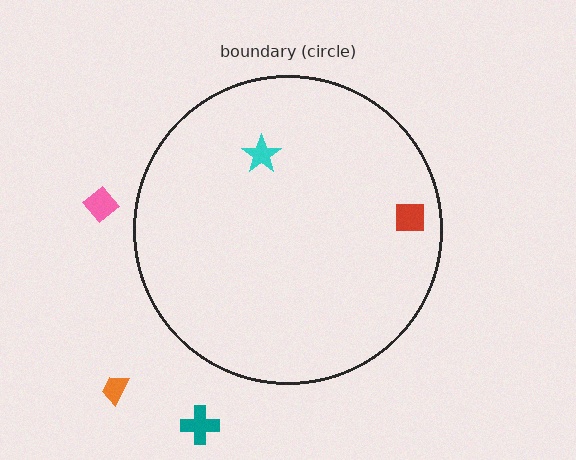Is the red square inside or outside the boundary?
Inside.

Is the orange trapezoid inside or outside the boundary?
Outside.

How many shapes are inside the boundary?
2 inside, 3 outside.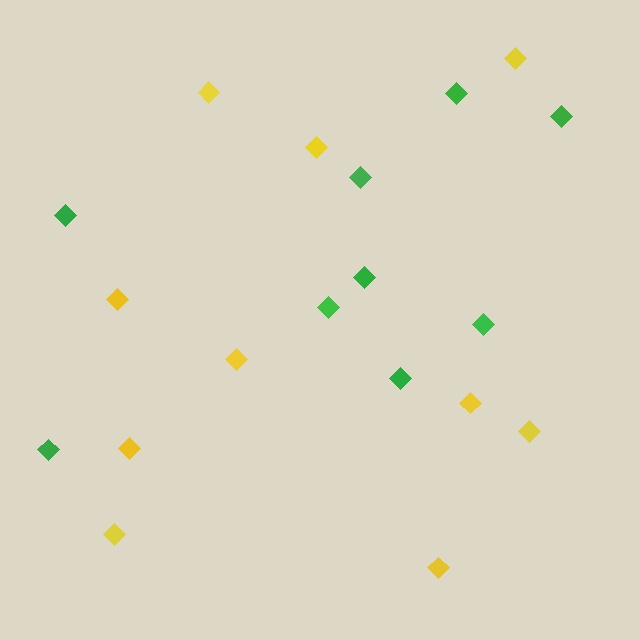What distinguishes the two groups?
There are 2 groups: one group of yellow diamonds (10) and one group of green diamonds (9).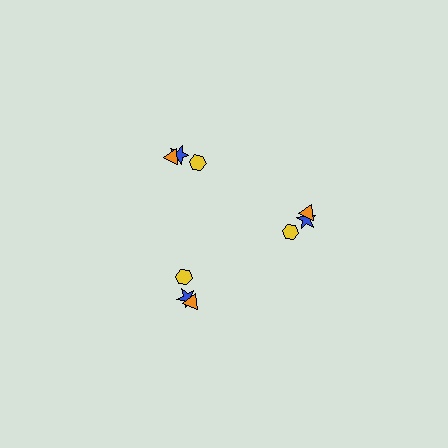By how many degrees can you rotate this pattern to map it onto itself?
The pattern maps onto itself every 120 degrees of rotation.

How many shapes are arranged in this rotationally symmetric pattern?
There are 9 shapes, arranged in 3 groups of 3.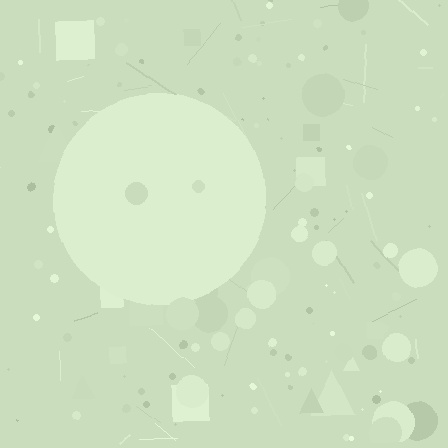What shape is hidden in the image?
A circle is hidden in the image.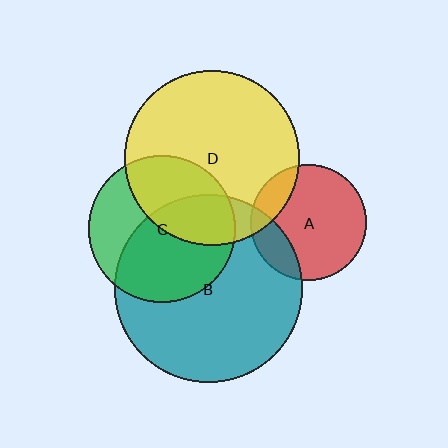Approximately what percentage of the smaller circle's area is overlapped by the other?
Approximately 40%.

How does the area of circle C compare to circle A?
Approximately 1.6 times.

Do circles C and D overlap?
Yes.